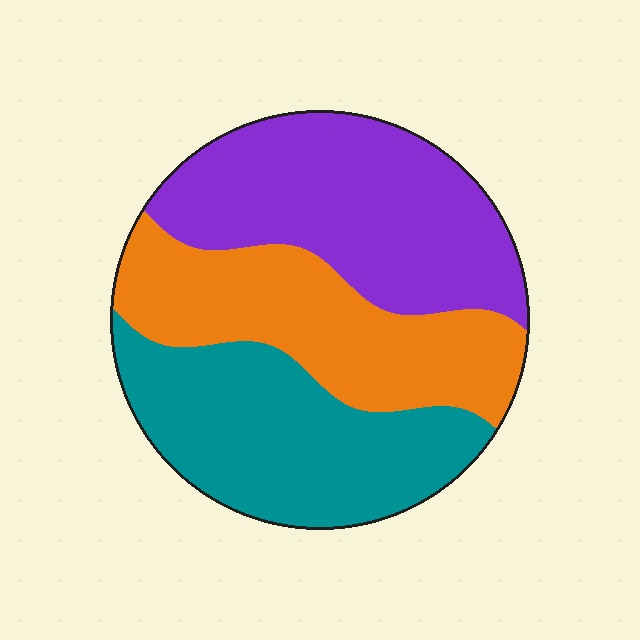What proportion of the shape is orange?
Orange covers roughly 30% of the shape.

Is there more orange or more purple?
Purple.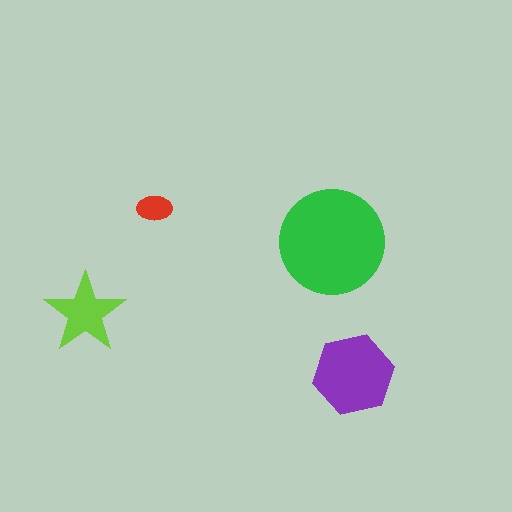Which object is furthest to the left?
The lime star is leftmost.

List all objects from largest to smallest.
The green circle, the purple hexagon, the lime star, the red ellipse.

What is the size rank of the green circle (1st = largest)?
1st.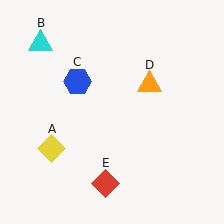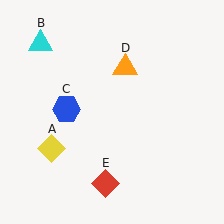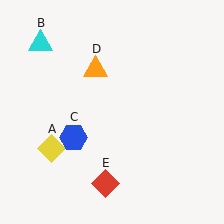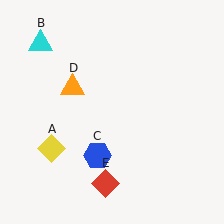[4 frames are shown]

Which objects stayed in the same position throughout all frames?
Yellow diamond (object A) and cyan triangle (object B) and red diamond (object E) remained stationary.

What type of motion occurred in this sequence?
The blue hexagon (object C), orange triangle (object D) rotated counterclockwise around the center of the scene.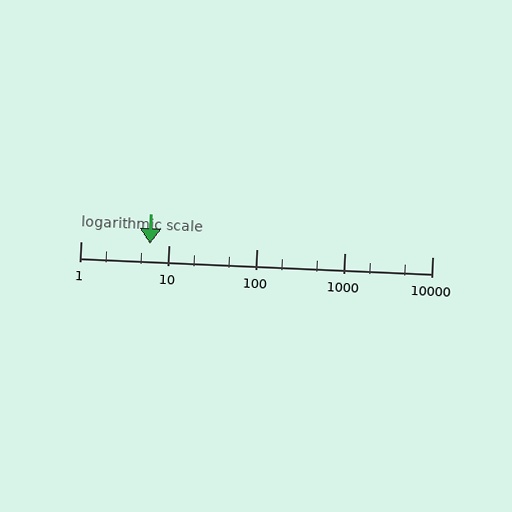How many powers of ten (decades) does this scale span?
The scale spans 4 decades, from 1 to 10000.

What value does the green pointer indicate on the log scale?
The pointer indicates approximately 6.1.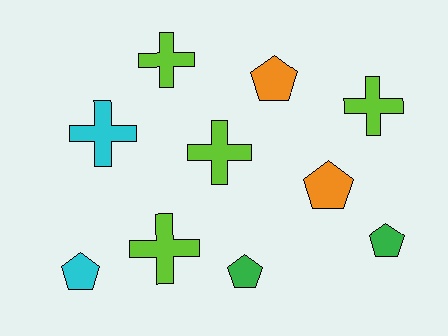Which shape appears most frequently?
Pentagon, with 5 objects.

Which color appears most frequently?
Lime, with 4 objects.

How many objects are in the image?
There are 10 objects.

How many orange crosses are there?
There are no orange crosses.